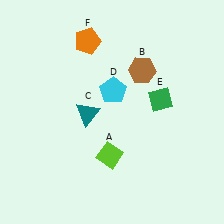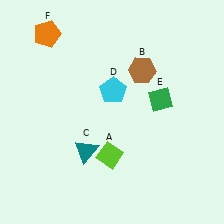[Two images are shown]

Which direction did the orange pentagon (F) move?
The orange pentagon (F) moved left.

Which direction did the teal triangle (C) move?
The teal triangle (C) moved down.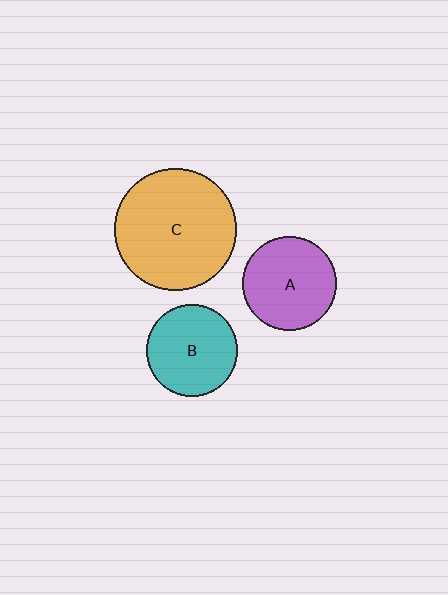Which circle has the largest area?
Circle C (orange).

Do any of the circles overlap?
No, none of the circles overlap.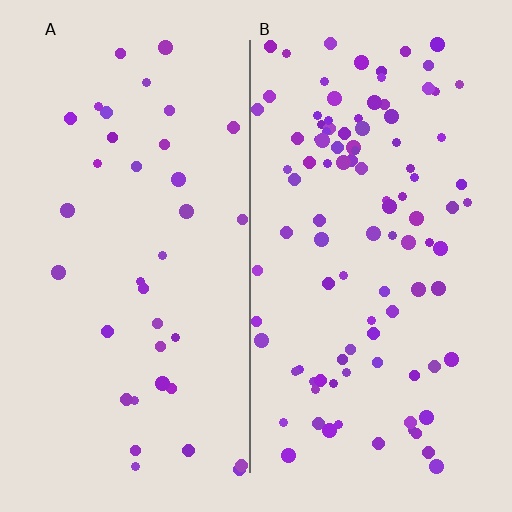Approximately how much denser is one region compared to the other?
Approximately 2.7× — region B over region A.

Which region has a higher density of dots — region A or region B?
B (the right).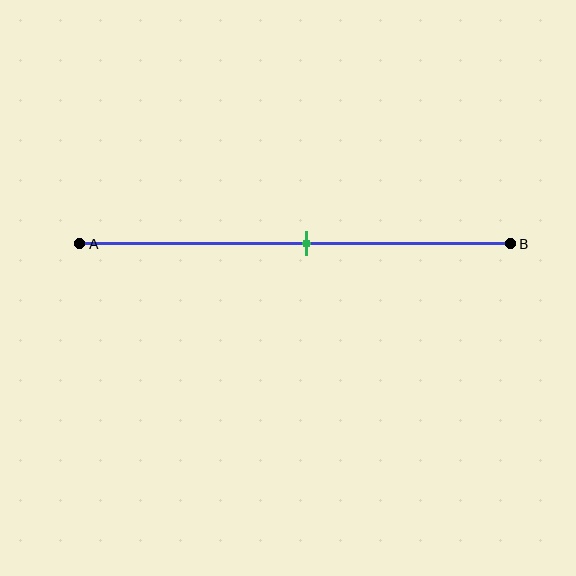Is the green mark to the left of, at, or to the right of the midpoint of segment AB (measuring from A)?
The green mark is approximately at the midpoint of segment AB.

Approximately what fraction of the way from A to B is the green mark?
The green mark is approximately 55% of the way from A to B.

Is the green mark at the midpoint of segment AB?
Yes, the mark is approximately at the midpoint.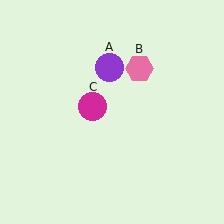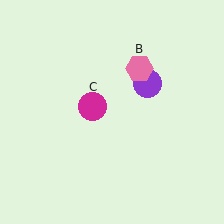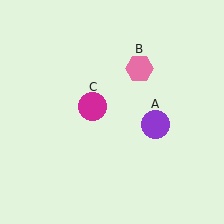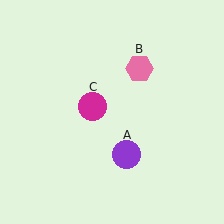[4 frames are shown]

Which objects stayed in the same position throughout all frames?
Pink hexagon (object B) and magenta circle (object C) remained stationary.